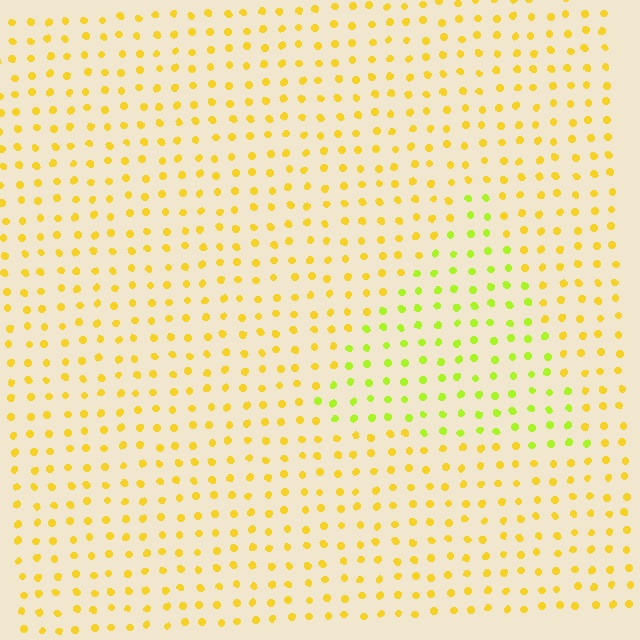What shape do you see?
I see a triangle.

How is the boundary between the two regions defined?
The boundary is defined purely by a slight shift in hue (about 32 degrees). Spacing, size, and orientation are identical on both sides.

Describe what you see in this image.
The image is filled with small yellow elements in a uniform arrangement. A triangle-shaped region is visible where the elements are tinted to a slightly different hue, forming a subtle color boundary.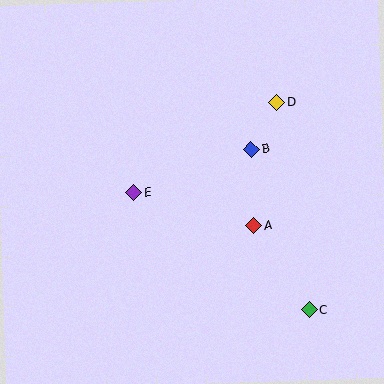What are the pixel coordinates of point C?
Point C is at (309, 310).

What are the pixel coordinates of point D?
Point D is at (277, 102).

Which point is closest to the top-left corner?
Point E is closest to the top-left corner.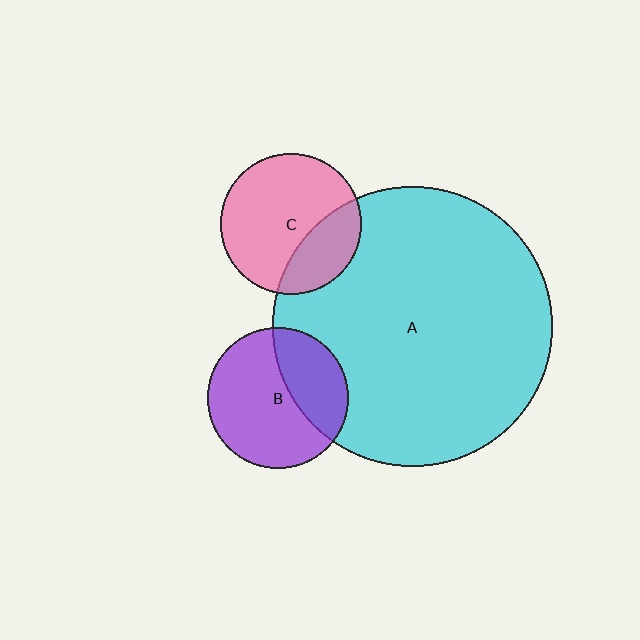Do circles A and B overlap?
Yes.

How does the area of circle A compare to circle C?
Approximately 4.0 times.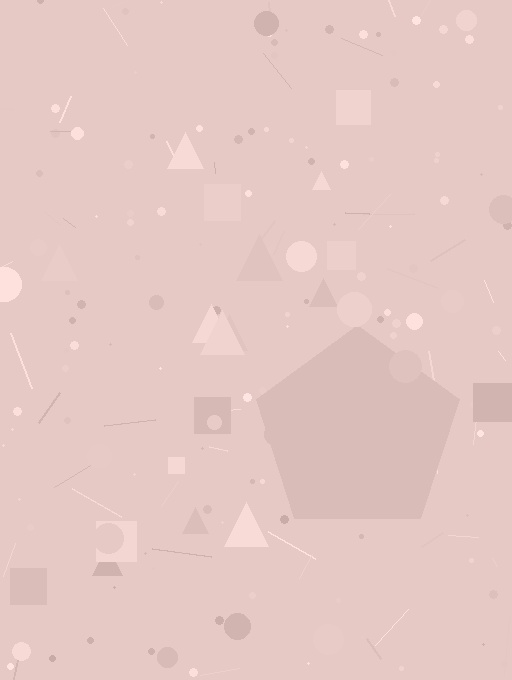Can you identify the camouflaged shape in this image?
The camouflaged shape is a pentagon.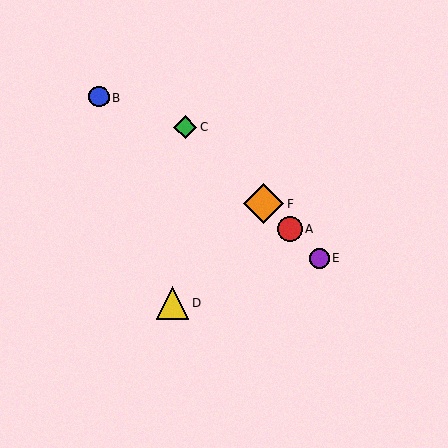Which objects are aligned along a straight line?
Objects A, C, E, F are aligned along a straight line.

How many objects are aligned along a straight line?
4 objects (A, C, E, F) are aligned along a straight line.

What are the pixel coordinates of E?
Object E is at (319, 259).